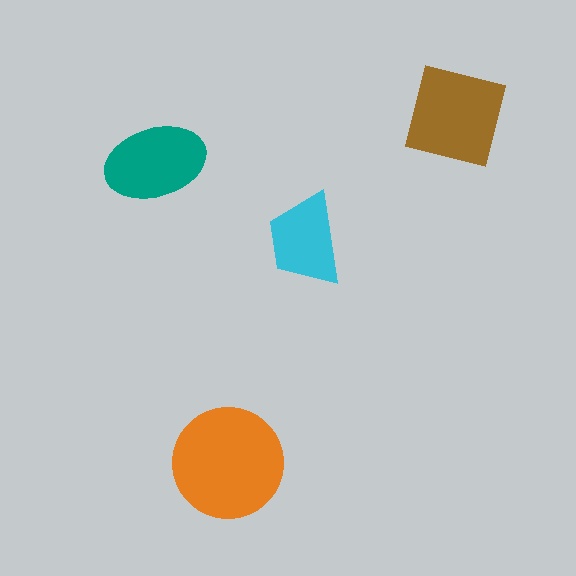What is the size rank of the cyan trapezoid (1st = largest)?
4th.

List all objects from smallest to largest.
The cyan trapezoid, the teal ellipse, the brown square, the orange circle.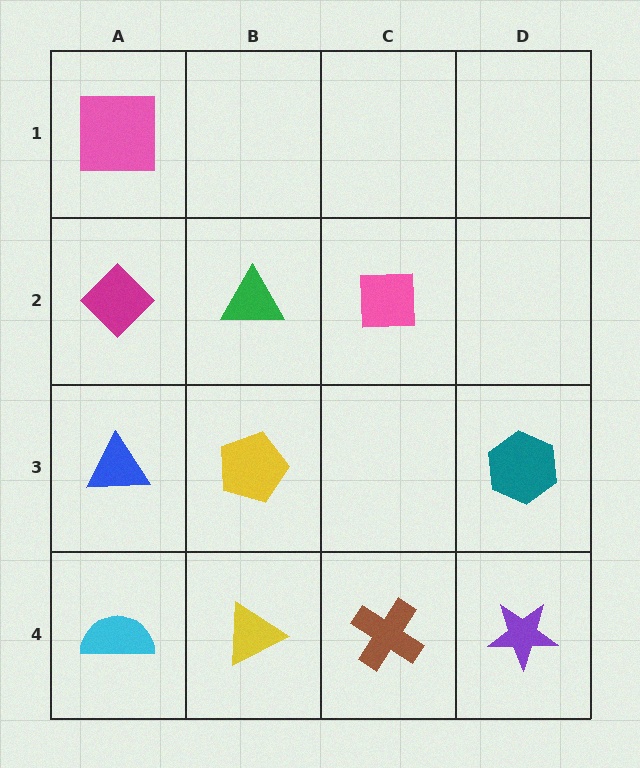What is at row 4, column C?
A brown cross.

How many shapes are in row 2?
3 shapes.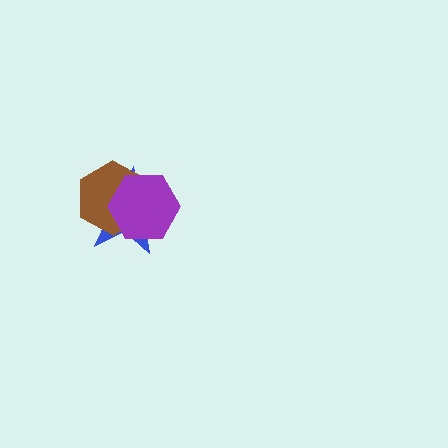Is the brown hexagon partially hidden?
Yes, it is partially covered by another shape.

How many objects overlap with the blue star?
2 objects overlap with the blue star.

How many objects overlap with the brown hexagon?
2 objects overlap with the brown hexagon.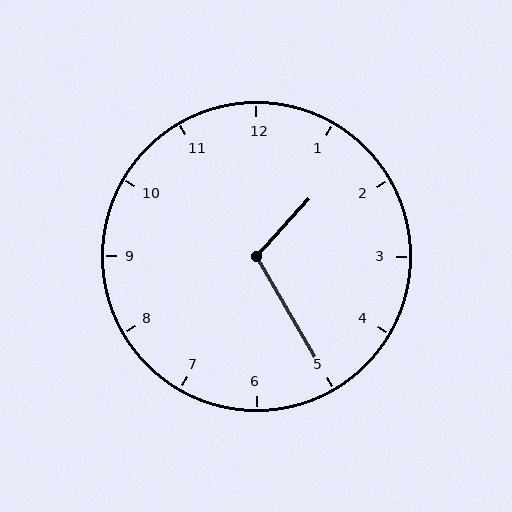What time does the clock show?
1:25.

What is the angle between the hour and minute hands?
Approximately 108 degrees.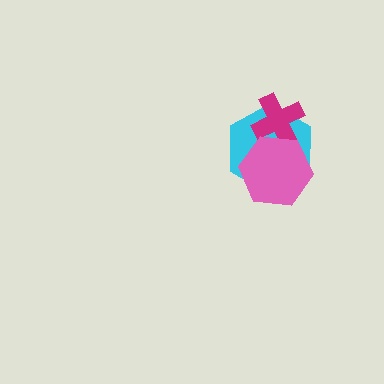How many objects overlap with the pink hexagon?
2 objects overlap with the pink hexagon.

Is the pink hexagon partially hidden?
No, no other shape covers it.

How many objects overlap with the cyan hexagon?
2 objects overlap with the cyan hexagon.